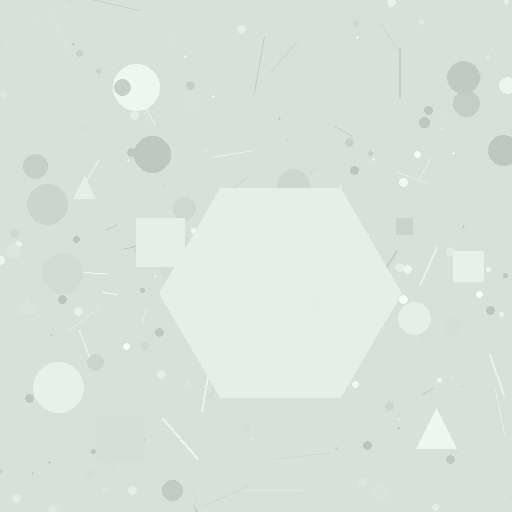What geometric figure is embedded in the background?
A hexagon is embedded in the background.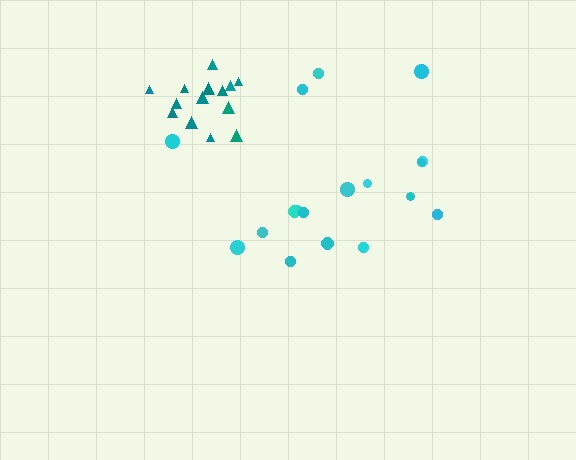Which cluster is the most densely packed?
Teal.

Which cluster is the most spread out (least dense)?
Cyan.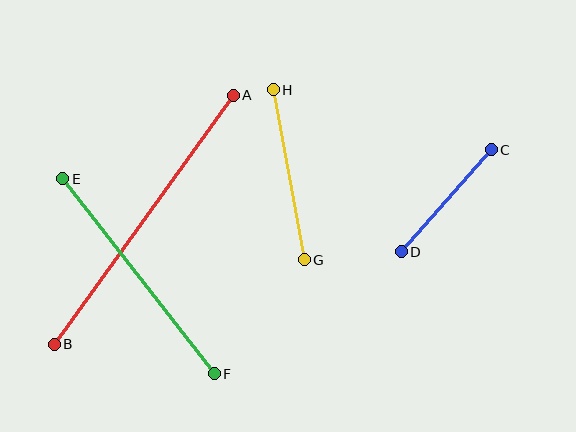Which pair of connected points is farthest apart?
Points A and B are farthest apart.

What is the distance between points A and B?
The distance is approximately 307 pixels.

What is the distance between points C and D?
The distance is approximately 136 pixels.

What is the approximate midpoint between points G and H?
The midpoint is at approximately (289, 175) pixels.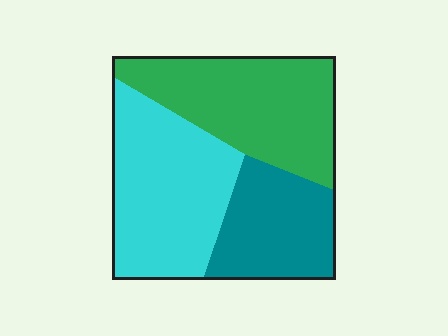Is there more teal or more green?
Green.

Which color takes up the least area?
Teal, at roughly 25%.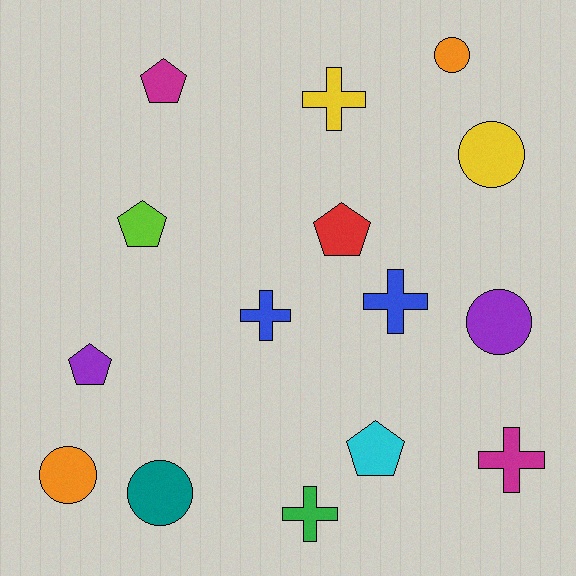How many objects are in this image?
There are 15 objects.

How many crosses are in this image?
There are 5 crosses.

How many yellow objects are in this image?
There are 2 yellow objects.